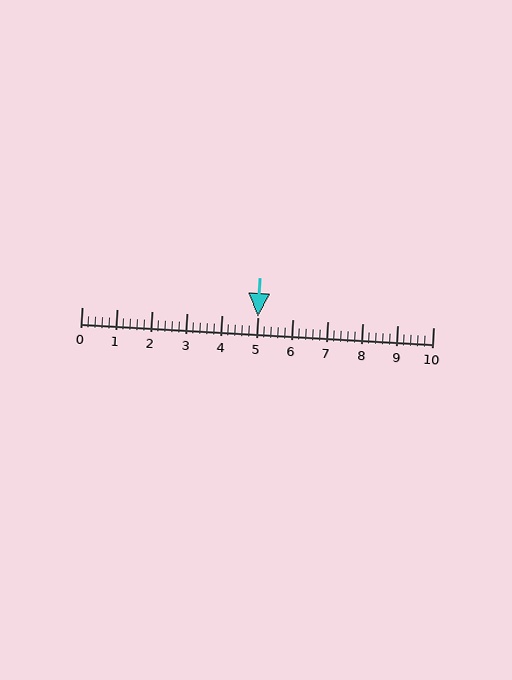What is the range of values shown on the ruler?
The ruler shows values from 0 to 10.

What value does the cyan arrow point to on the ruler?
The cyan arrow points to approximately 5.0.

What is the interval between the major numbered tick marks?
The major tick marks are spaced 1 units apart.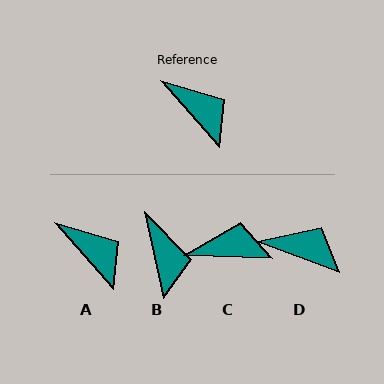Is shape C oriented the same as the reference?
No, it is off by about 46 degrees.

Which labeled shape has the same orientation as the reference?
A.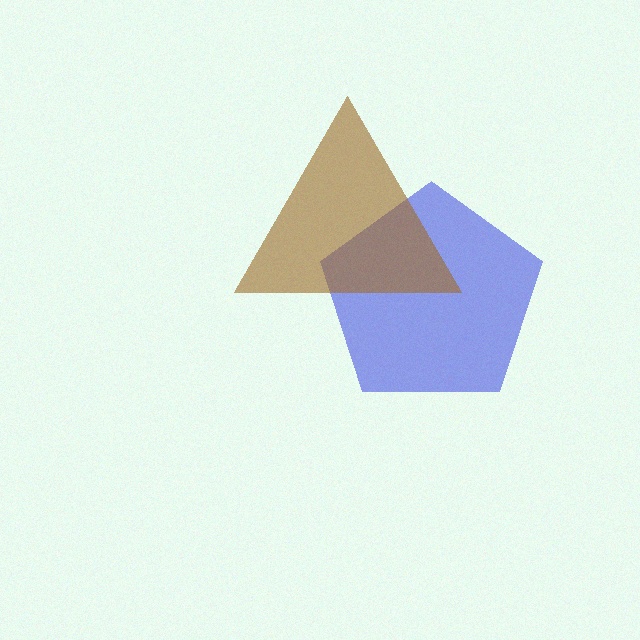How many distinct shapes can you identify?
There are 2 distinct shapes: a blue pentagon, a brown triangle.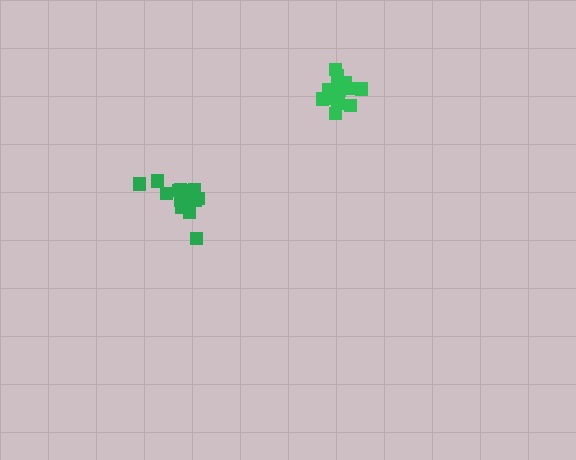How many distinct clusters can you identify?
There are 2 distinct clusters.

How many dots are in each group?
Group 1: 17 dots, Group 2: 17 dots (34 total).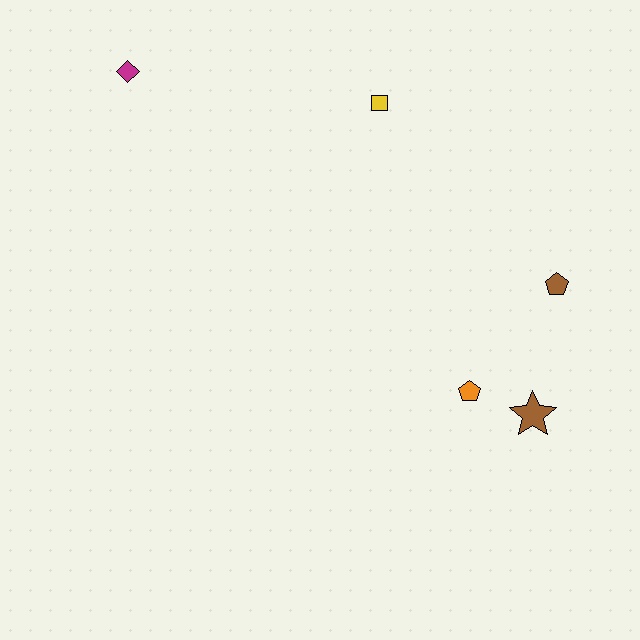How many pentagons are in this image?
There are 2 pentagons.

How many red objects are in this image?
There are no red objects.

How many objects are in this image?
There are 5 objects.